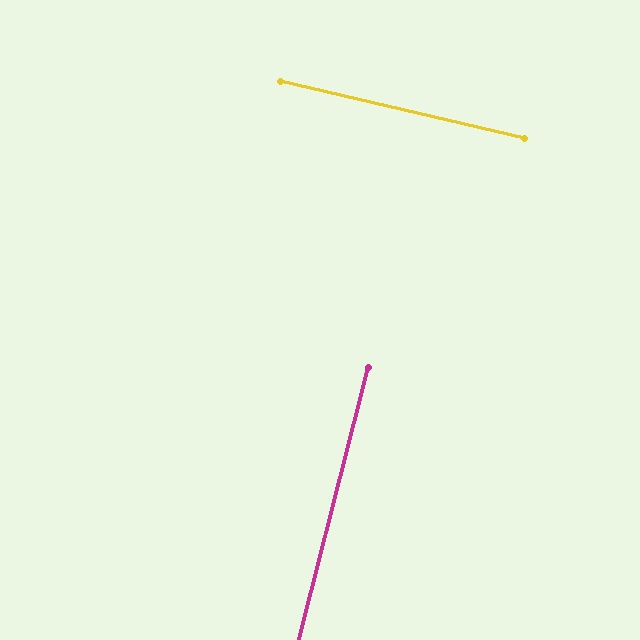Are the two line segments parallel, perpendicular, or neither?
Perpendicular — they meet at approximately 89°.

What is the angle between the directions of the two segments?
Approximately 89 degrees.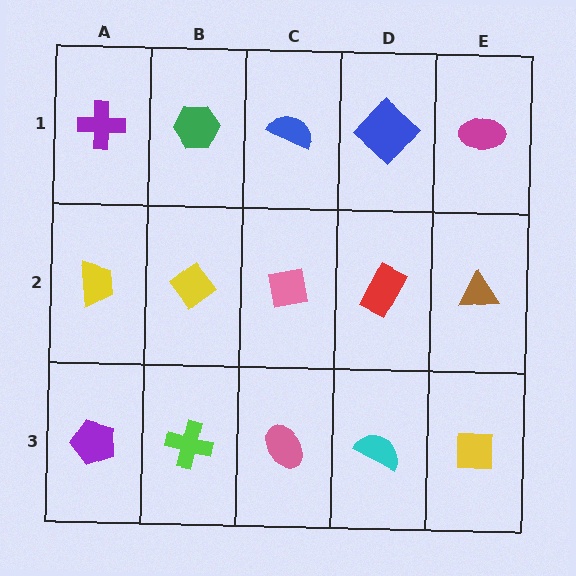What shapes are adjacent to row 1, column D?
A red rectangle (row 2, column D), a blue semicircle (row 1, column C), a magenta ellipse (row 1, column E).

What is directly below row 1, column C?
A pink square.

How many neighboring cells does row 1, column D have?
3.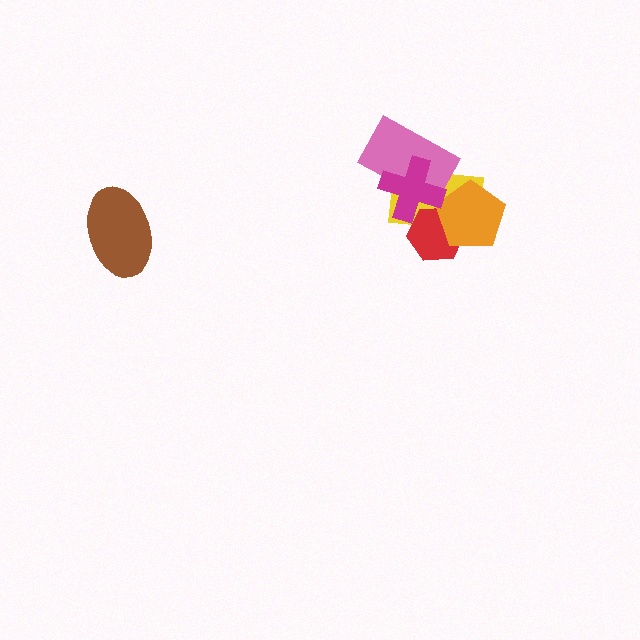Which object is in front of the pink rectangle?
The magenta cross is in front of the pink rectangle.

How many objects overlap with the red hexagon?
3 objects overlap with the red hexagon.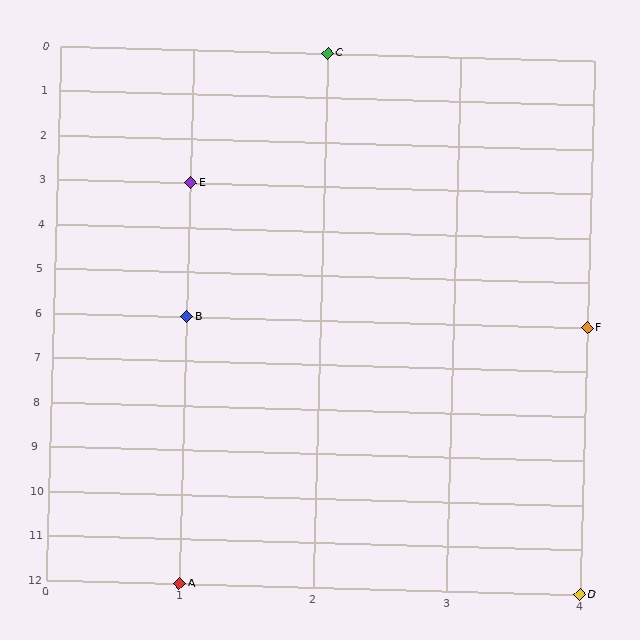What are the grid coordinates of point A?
Point A is at grid coordinates (1, 12).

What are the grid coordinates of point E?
Point E is at grid coordinates (1, 3).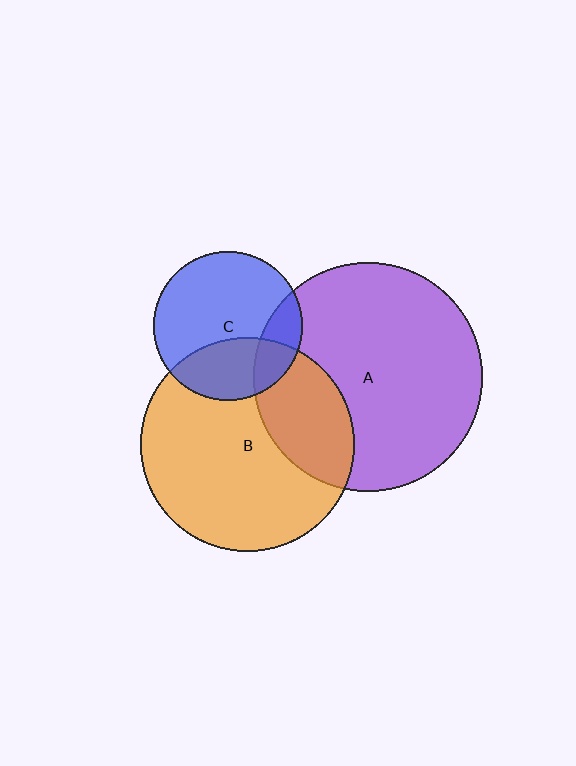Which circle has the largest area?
Circle A (purple).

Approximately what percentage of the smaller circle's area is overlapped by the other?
Approximately 30%.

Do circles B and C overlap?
Yes.